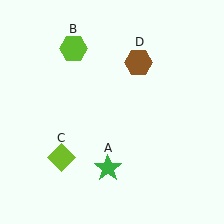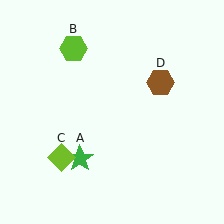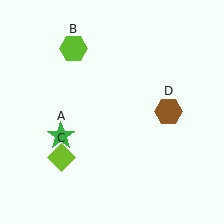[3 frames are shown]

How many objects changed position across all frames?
2 objects changed position: green star (object A), brown hexagon (object D).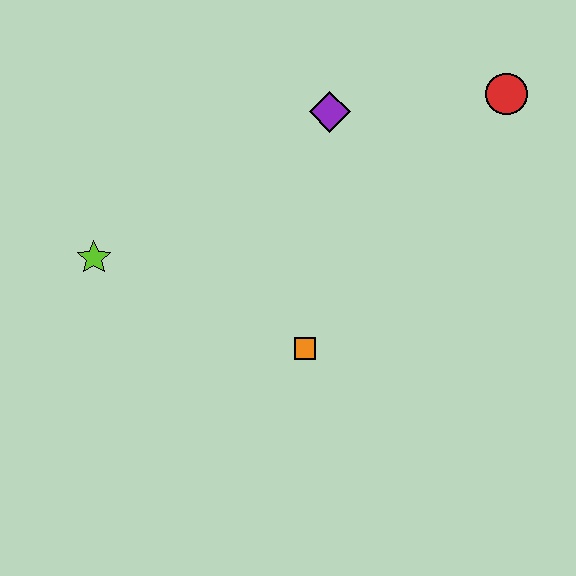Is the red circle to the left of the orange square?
No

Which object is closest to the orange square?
The lime star is closest to the orange square.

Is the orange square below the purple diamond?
Yes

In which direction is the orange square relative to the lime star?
The orange square is to the right of the lime star.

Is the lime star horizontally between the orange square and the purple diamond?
No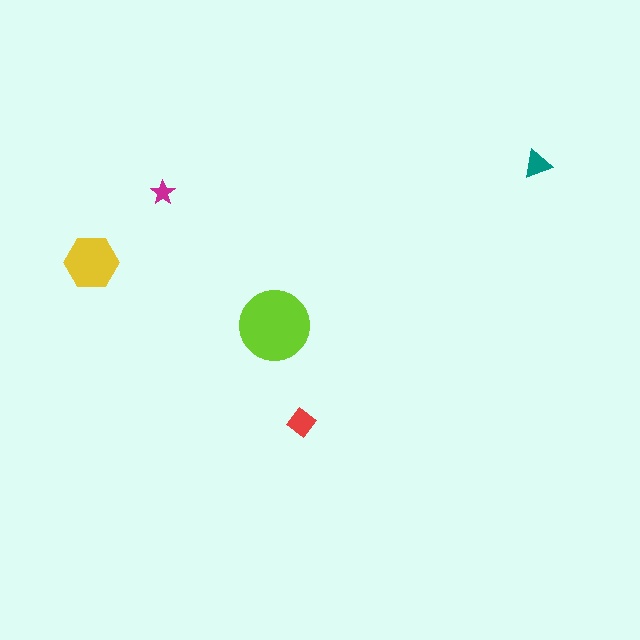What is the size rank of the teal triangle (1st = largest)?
4th.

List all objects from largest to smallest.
The lime circle, the yellow hexagon, the red diamond, the teal triangle, the magenta star.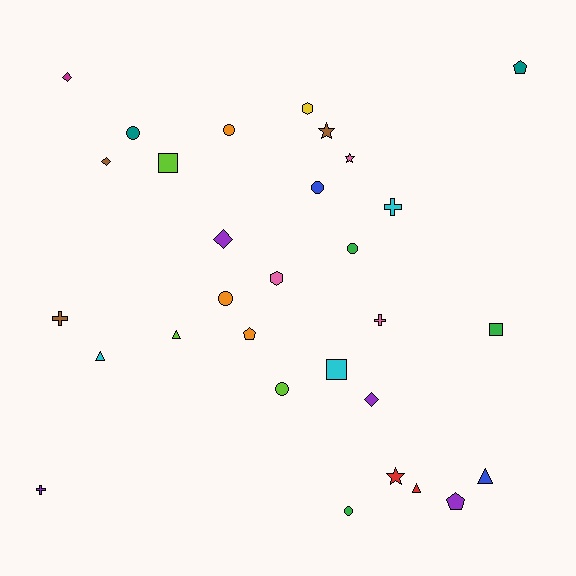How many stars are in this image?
There are 3 stars.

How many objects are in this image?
There are 30 objects.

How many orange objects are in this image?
There are 3 orange objects.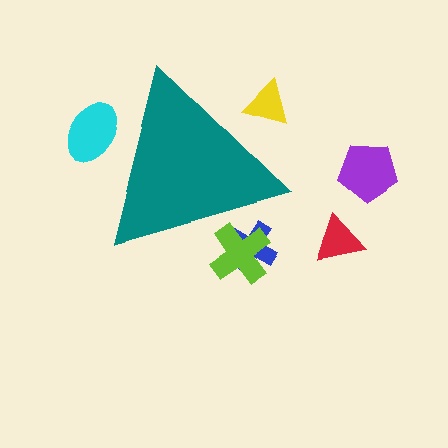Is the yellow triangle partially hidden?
Yes, the yellow triangle is partially hidden behind the teal triangle.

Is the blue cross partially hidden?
Yes, the blue cross is partially hidden behind the teal triangle.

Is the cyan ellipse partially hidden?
Yes, the cyan ellipse is partially hidden behind the teal triangle.